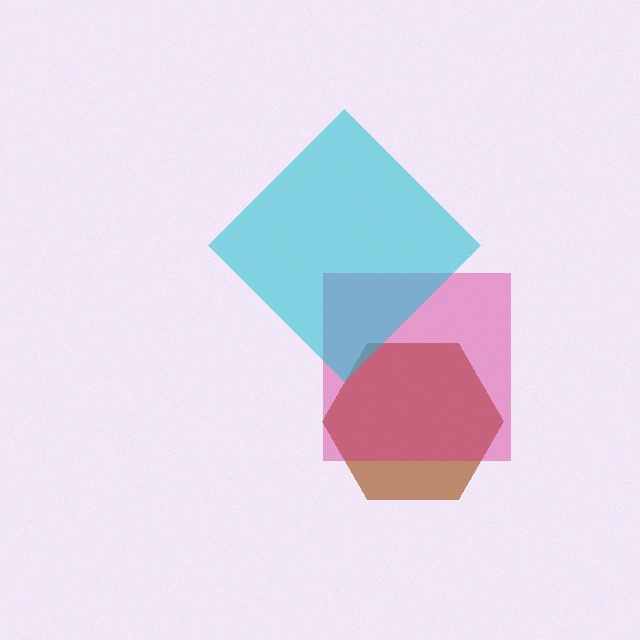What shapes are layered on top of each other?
The layered shapes are: a brown hexagon, a magenta square, a cyan diamond.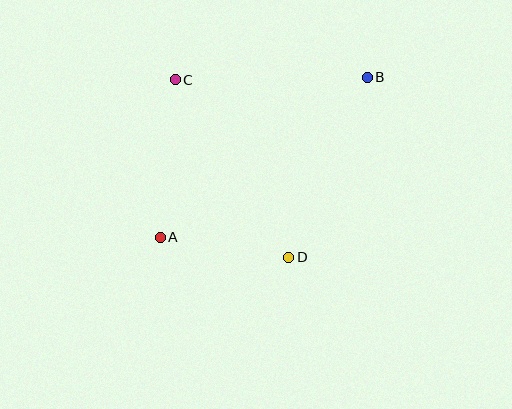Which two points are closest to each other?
Points A and D are closest to each other.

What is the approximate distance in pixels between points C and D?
The distance between C and D is approximately 210 pixels.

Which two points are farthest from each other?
Points A and B are farthest from each other.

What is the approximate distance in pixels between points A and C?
The distance between A and C is approximately 158 pixels.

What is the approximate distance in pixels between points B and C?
The distance between B and C is approximately 192 pixels.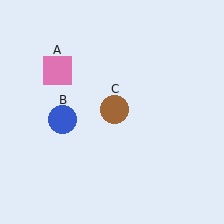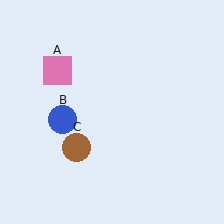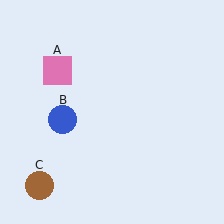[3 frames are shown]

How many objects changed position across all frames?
1 object changed position: brown circle (object C).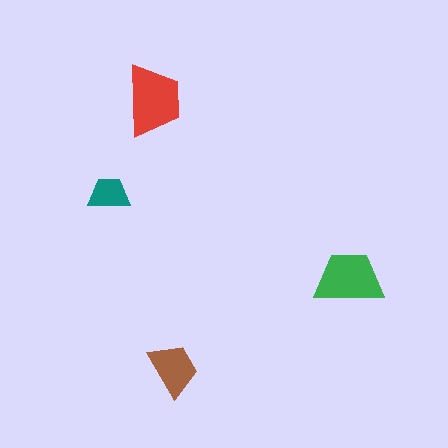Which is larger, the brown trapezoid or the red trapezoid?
The red one.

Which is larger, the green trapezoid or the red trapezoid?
The red one.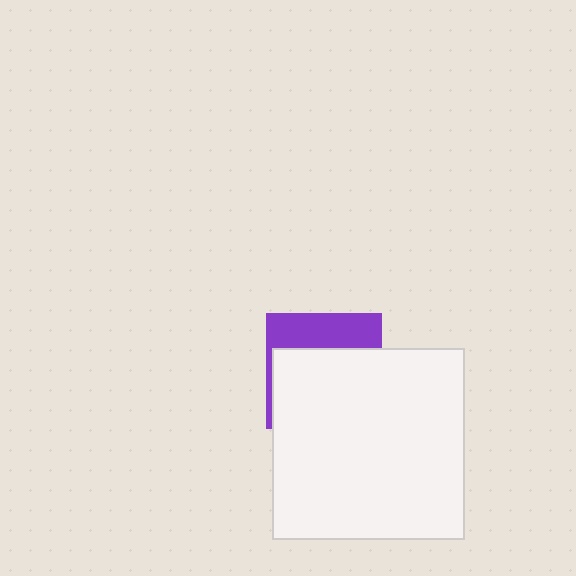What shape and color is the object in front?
The object in front is a white square.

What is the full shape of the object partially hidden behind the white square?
The partially hidden object is a purple square.